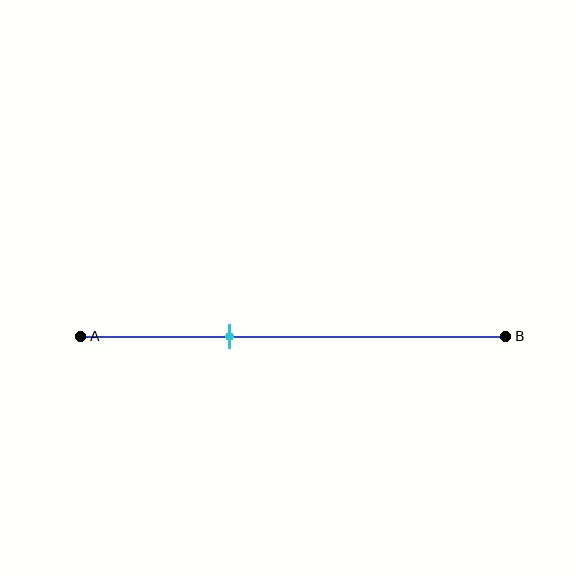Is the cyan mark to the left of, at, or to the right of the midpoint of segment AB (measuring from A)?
The cyan mark is to the left of the midpoint of segment AB.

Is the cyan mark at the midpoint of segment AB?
No, the mark is at about 35% from A, not at the 50% midpoint.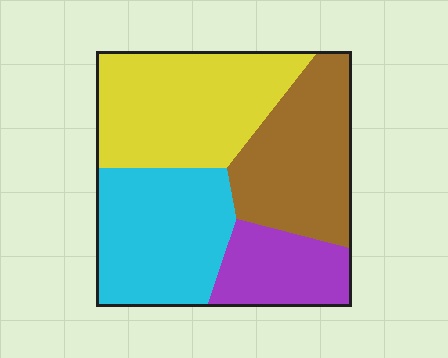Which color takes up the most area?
Yellow, at roughly 30%.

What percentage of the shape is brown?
Brown covers 26% of the shape.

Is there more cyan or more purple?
Cyan.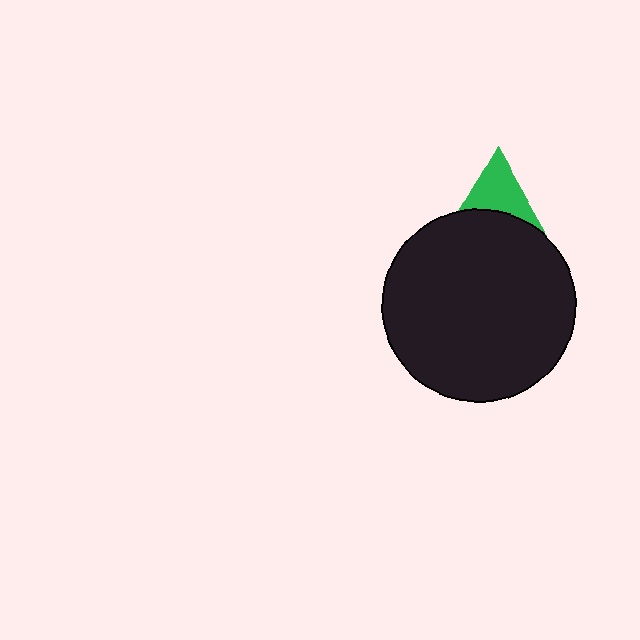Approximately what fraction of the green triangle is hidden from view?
Roughly 48% of the green triangle is hidden behind the black circle.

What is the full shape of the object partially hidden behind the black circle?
The partially hidden object is a green triangle.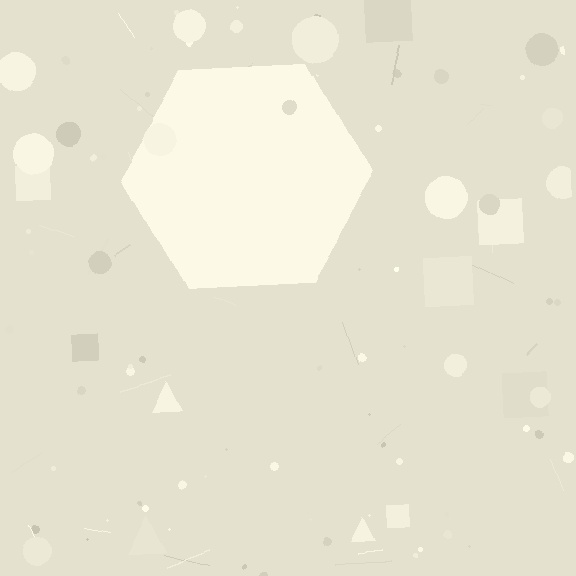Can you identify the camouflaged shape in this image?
The camouflaged shape is a hexagon.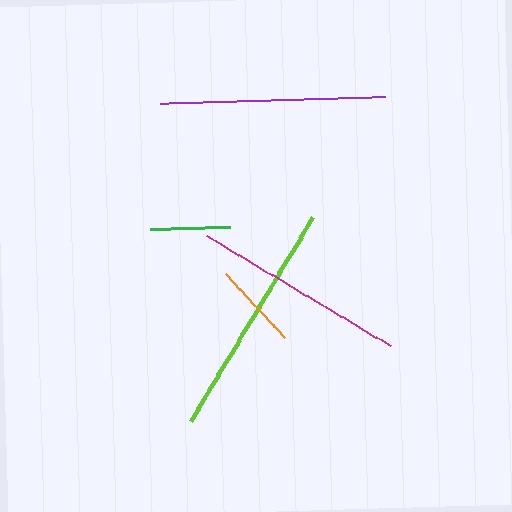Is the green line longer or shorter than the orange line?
The orange line is longer than the green line.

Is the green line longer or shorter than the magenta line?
The magenta line is longer than the green line.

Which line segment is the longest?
The lime line is the longest at approximately 237 pixels.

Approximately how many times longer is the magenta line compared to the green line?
The magenta line is approximately 2.7 times the length of the green line.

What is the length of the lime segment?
The lime segment is approximately 237 pixels long.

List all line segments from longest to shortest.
From longest to shortest: lime, purple, magenta, orange, green.